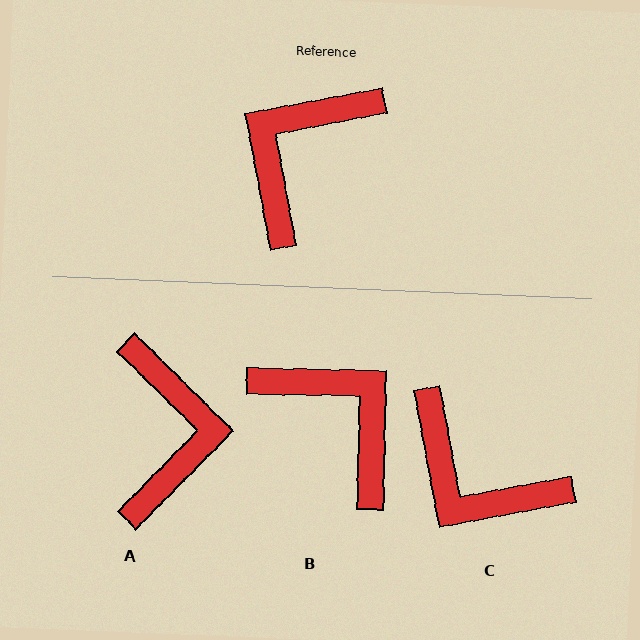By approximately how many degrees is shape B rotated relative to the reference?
Approximately 102 degrees clockwise.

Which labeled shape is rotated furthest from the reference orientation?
A, about 145 degrees away.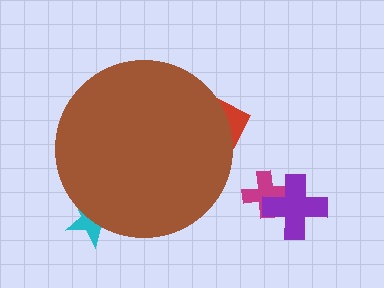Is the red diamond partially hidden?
Yes, the red diamond is partially hidden behind the brown circle.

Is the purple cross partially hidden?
No, the purple cross is fully visible.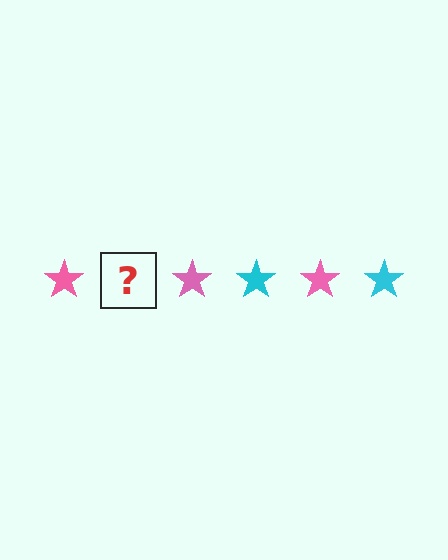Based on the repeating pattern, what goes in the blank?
The blank should be a cyan star.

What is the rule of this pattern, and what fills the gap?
The rule is that the pattern cycles through pink, cyan stars. The gap should be filled with a cyan star.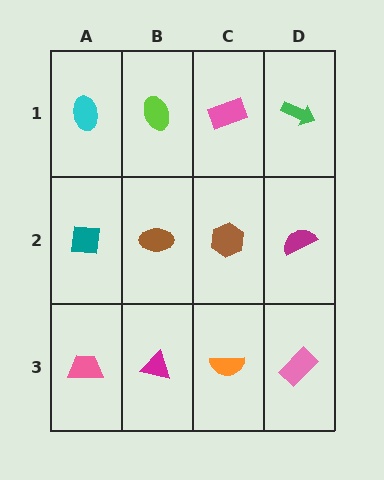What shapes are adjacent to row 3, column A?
A teal square (row 2, column A), a magenta triangle (row 3, column B).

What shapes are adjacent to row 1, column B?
A brown ellipse (row 2, column B), a cyan ellipse (row 1, column A), a pink rectangle (row 1, column C).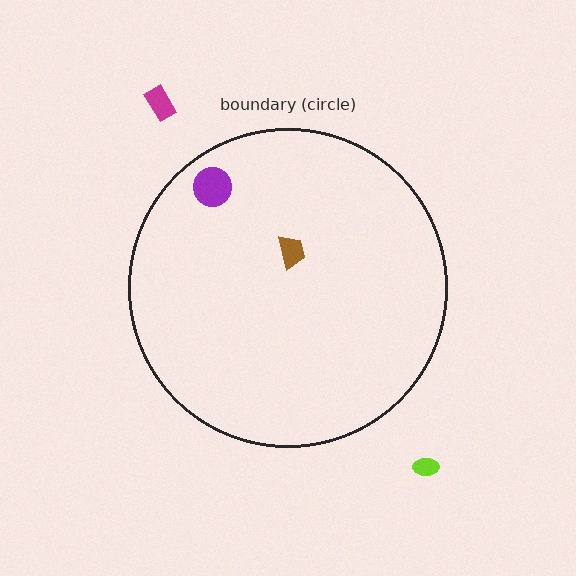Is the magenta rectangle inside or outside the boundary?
Outside.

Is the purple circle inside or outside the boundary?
Inside.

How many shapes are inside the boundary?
2 inside, 2 outside.